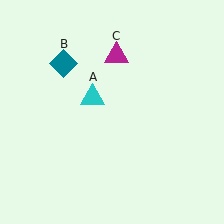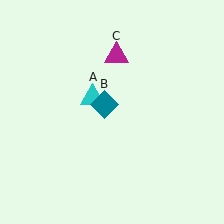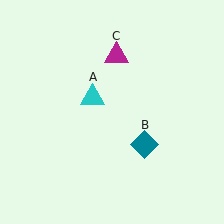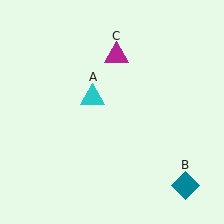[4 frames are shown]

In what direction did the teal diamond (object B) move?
The teal diamond (object B) moved down and to the right.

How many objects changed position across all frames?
1 object changed position: teal diamond (object B).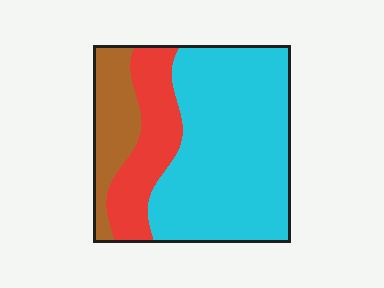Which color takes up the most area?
Cyan, at roughly 60%.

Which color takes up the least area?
Brown, at roughly 15%.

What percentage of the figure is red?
Red takes up between a sixth and a third of the figure.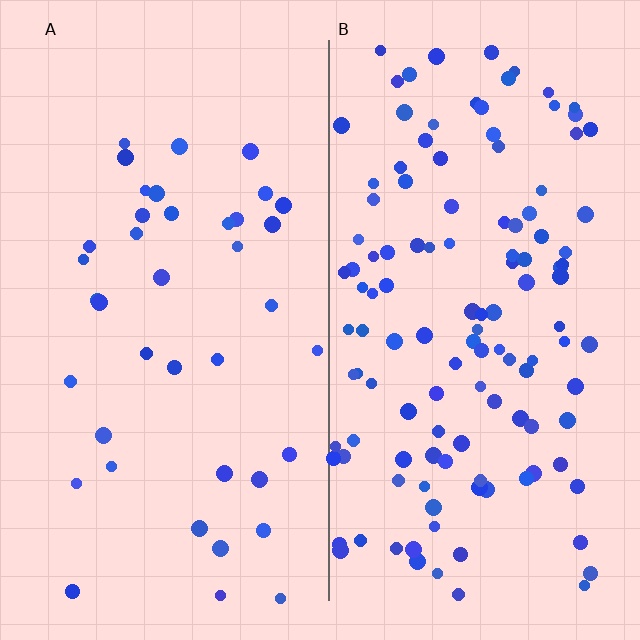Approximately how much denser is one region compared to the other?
Approximately 3.2× — region B over region A.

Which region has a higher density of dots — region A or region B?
B (the right).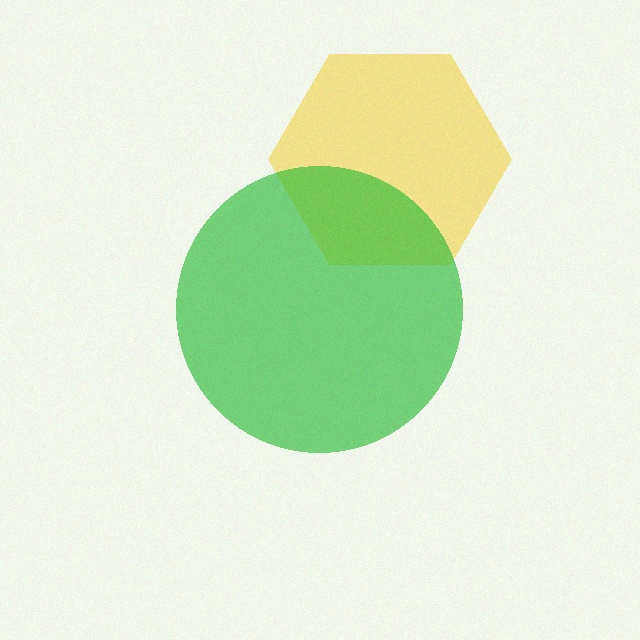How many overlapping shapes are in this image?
There are 2 overlapping shapes in the image.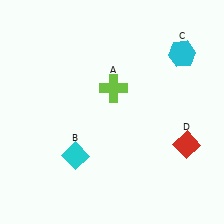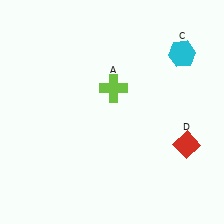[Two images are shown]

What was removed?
The cyan diamond (B) was removed in Image 2.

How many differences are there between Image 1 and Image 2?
There is 1 difference between the two images.